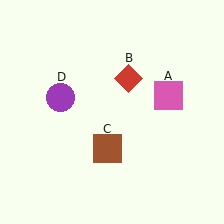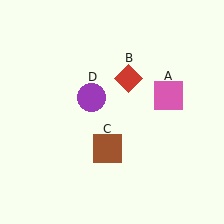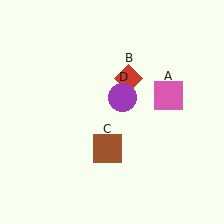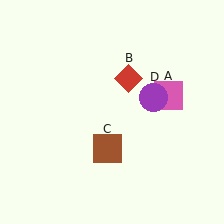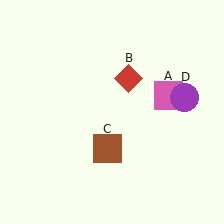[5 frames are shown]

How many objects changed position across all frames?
1 object changed position: purple circle (object D).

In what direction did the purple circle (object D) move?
The purple circle (object D) moved right.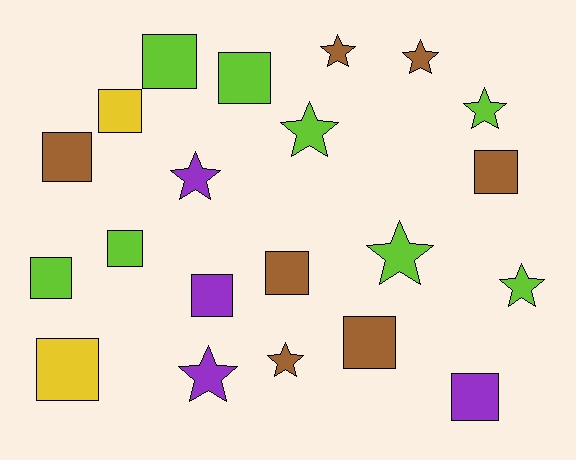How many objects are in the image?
There are 21 objects.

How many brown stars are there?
There are 3 brown stars.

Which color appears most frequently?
Lime, with 8 objects.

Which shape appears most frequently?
Square, with 12 objects.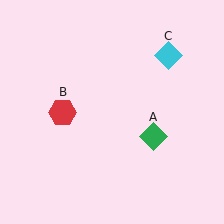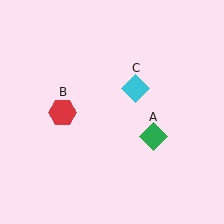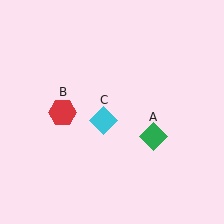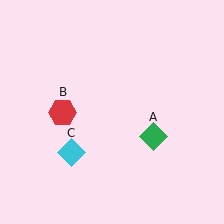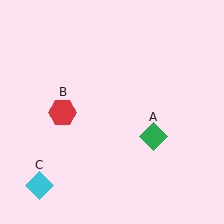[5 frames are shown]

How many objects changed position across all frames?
1 object changed position: cyan diamond (object C).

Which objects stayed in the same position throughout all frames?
Green diamond (object A) and red hexagon (object B) remained stationary.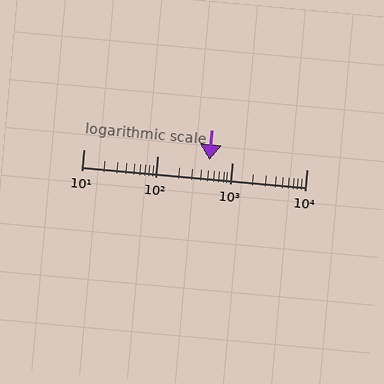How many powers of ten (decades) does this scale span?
The scale spans 3 decades, from 10 to 10000.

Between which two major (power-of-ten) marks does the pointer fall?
The pointer is between 100 and 1000.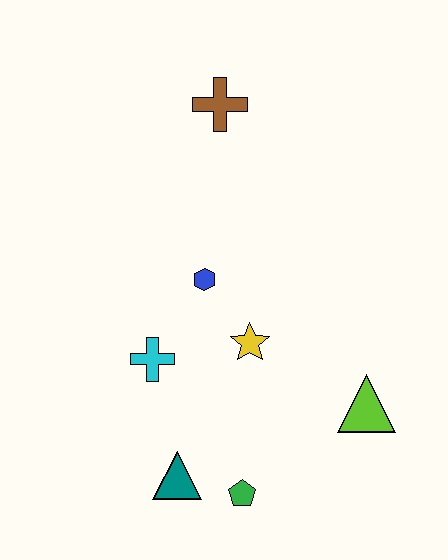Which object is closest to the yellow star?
The blue hexagon is closest to the yellow star.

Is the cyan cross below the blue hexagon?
Yes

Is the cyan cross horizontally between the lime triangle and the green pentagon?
No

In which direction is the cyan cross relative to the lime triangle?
The cyan cross is to the left of the lime triangle.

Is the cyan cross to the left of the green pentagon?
Yes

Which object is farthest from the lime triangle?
The brown cross is farthest from the lime triangle.